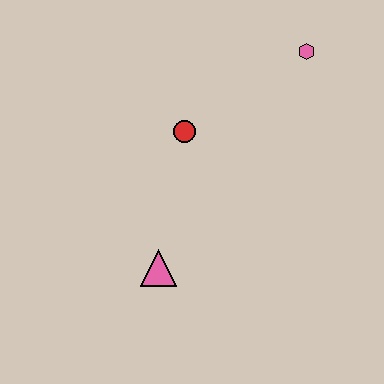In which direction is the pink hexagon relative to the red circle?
The pink hexagon is to the right of the red circle.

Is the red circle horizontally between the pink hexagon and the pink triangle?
Yes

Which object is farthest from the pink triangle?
The pink hexagon is farthest from the pink triangle.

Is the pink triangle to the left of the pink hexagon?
Yes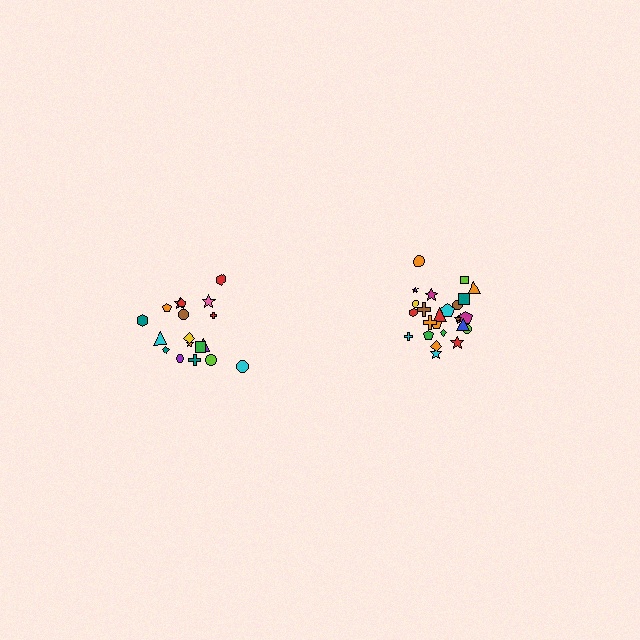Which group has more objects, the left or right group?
The right group.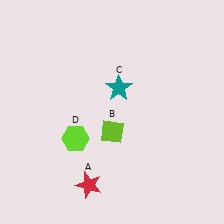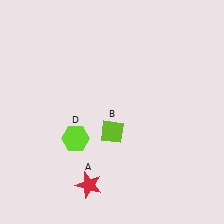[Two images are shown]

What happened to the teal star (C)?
The teal star (C) was removed in Image 2. It was in the top-right area of Image 1.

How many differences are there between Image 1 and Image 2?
There is 1 difference between the two images.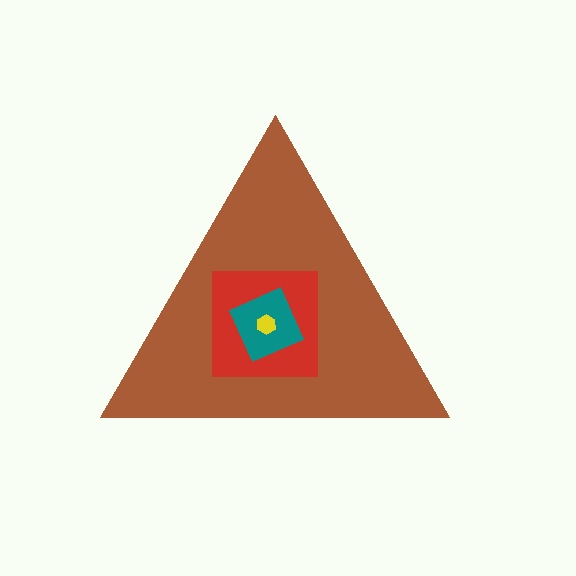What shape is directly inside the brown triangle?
The red square.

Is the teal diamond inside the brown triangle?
Yes.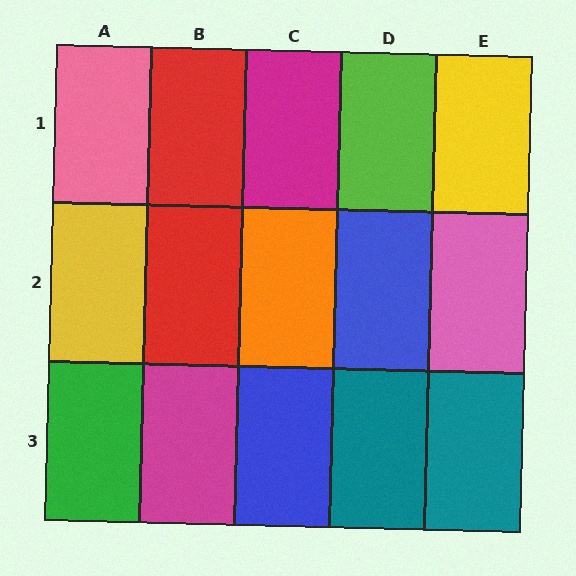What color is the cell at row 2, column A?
Yellow.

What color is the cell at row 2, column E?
Pink.